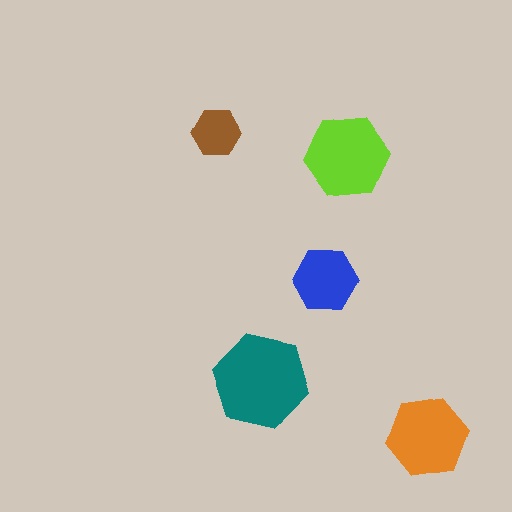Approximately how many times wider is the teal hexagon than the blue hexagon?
About 1.5 times wider.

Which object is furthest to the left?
The brown hexagon is leftmost.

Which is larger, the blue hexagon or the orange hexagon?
The orange one.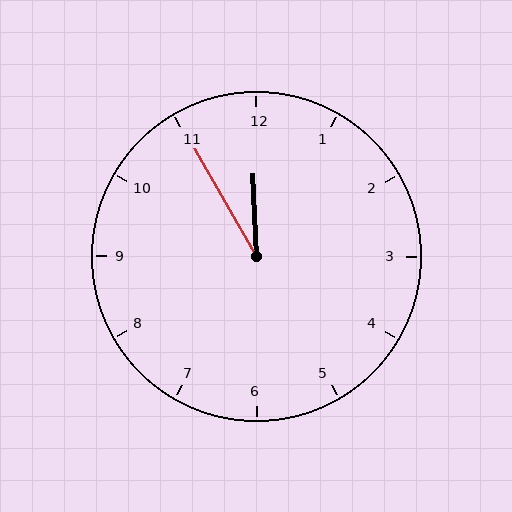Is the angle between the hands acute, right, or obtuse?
It is acute.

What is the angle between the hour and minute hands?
Approximately 28 degrees.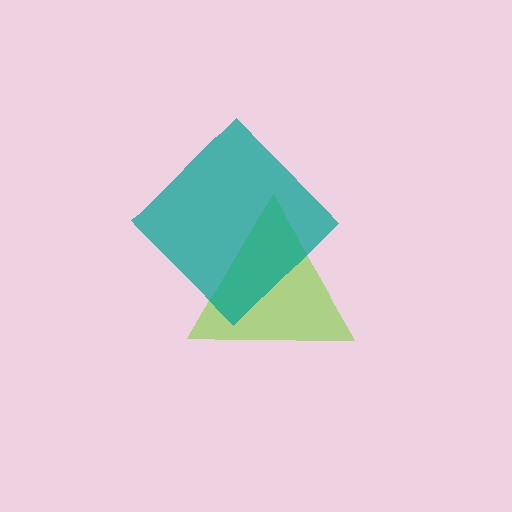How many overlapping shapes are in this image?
There are 2 overlapping shapes in the image.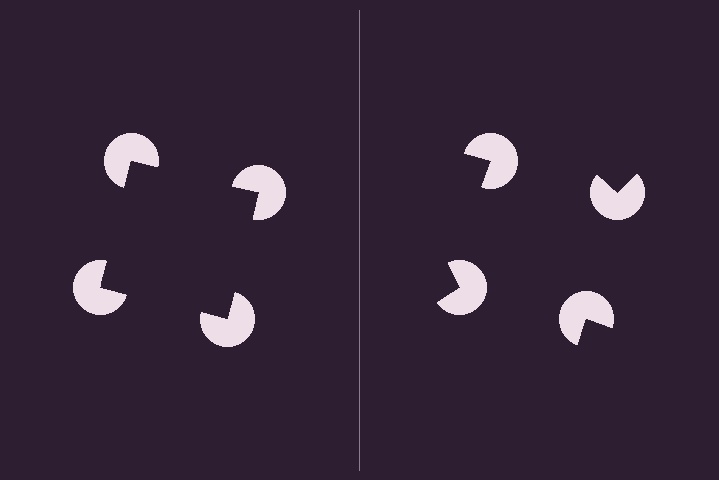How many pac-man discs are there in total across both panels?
8 — 4 on each side.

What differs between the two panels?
The pac-man discs are positioned identically on both sides; only the wedge orientations differ. On the left they align to a square; on the right they are misaligned.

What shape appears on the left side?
An illusory square.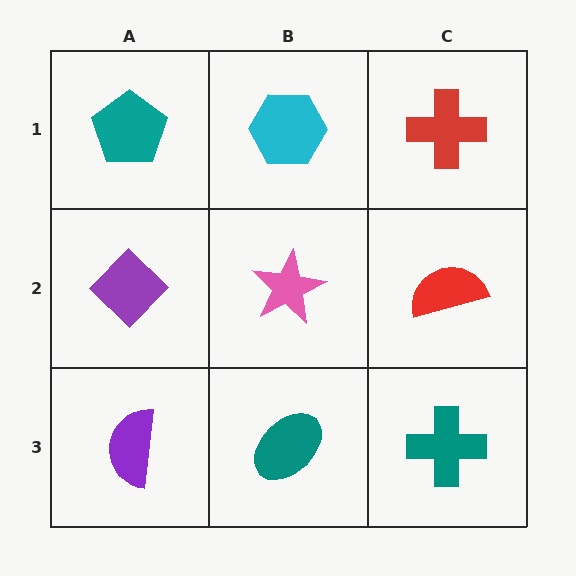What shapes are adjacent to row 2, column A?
A teal pentagon (row 1, column A), a purple semicircle (row 3, column A), a pink star (row 2, column B).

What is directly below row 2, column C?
A teal cross.